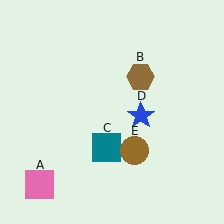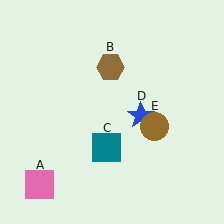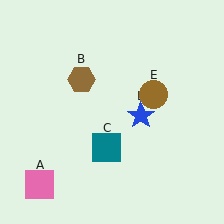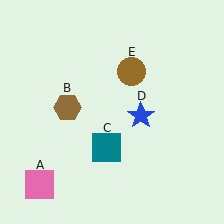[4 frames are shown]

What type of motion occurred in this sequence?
The brown hexagon (object B), brown circle (object E) rotated counterclockwise around the center of the scene.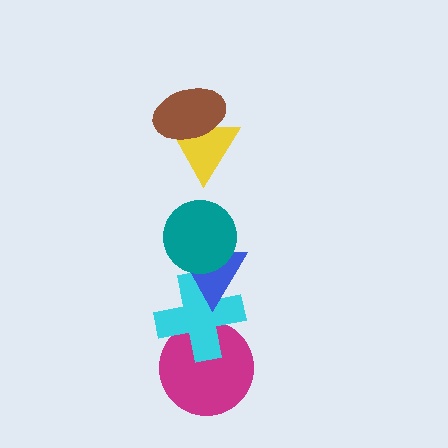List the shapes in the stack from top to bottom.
From top to bottom: the brown ellipse, the yellow triangle, the teal circle, the blue triangle, the cyan cross, the magenta circle.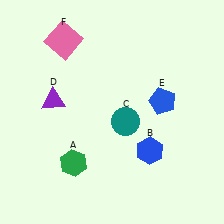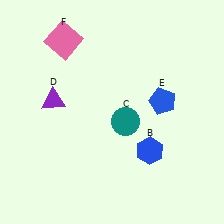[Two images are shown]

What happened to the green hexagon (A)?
The green hexagon (A) was removed in Image 2. It was in the bottom-left area of Image 1.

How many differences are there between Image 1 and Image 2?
There is 1 difference between the two images.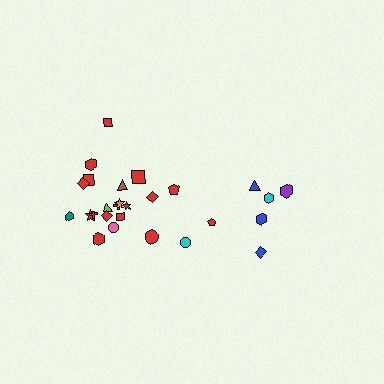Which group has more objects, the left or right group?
The left group.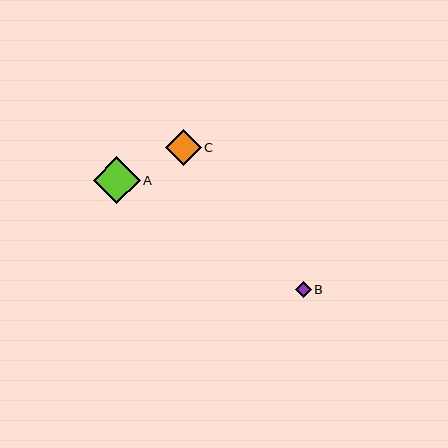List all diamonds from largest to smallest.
From largest to smallest: A, C, B.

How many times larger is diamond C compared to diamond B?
Diamond C is approximately 2.2 times the size of diamond B.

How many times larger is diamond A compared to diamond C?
Diamond A is approximately 1.3 times the size of diamond C.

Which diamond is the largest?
Diamond A is the largest with a size of approximately 47 pixels.